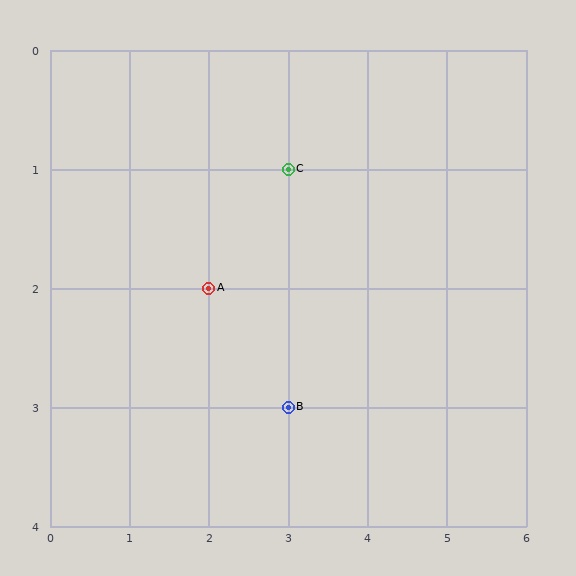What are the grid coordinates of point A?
Point A is at grid coordinates (2, 2).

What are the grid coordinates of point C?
Point C is at grid coordinates (3, 1).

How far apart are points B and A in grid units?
Points B and A are 1 column and 1 row apart (about 1.4 grid units diagonally).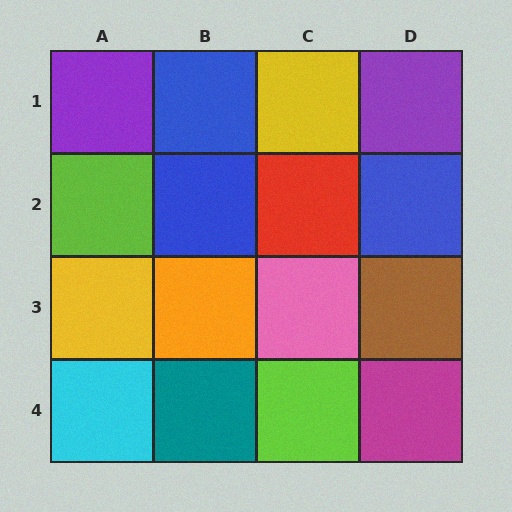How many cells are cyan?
1 cell is cyan.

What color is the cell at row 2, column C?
Red.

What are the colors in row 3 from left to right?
Yellow, orange, pink, brown.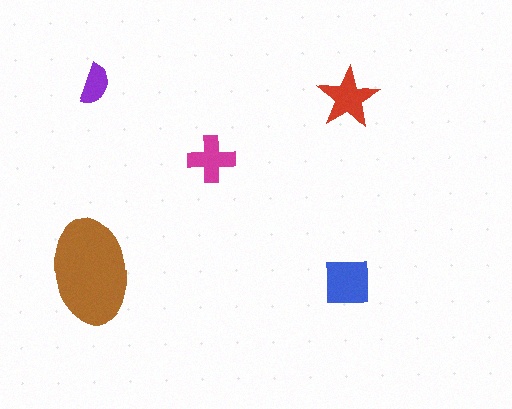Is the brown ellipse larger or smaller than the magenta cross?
Larger.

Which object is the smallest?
The purple semicircle.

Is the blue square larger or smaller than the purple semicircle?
Larger.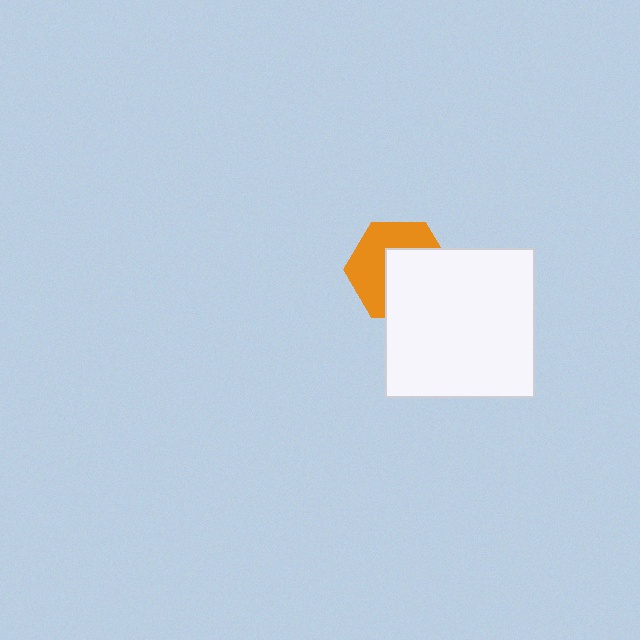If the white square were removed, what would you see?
You would see the complete orange hexagon.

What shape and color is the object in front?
The object in front is a white square.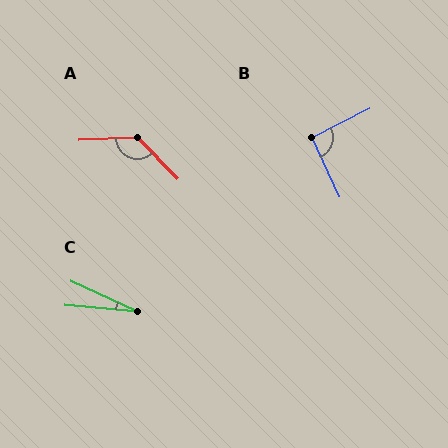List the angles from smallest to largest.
C (20°), B (92°), A (132°).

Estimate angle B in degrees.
Approximately 92 degrees.